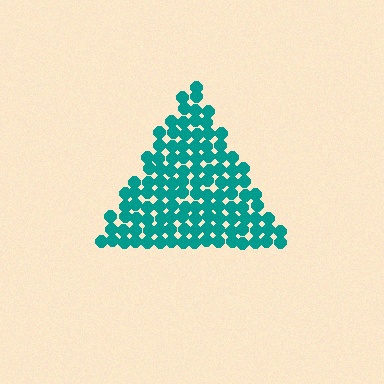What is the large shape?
The large shape is a triangle.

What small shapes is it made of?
It is made of small circles.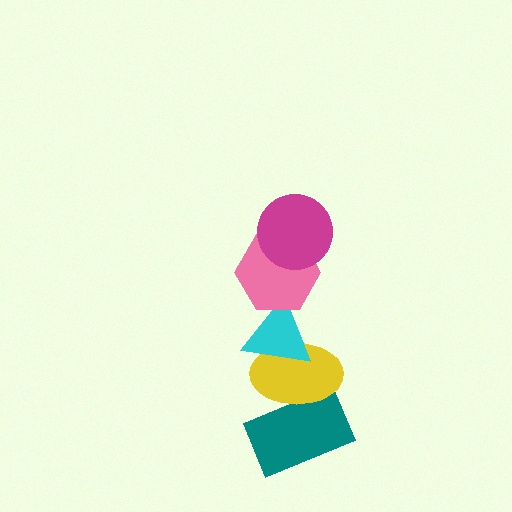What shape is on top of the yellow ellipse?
The cyan triangle is on top of the yellow ellipse.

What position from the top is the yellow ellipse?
The yellow ellipse is 4th from the top.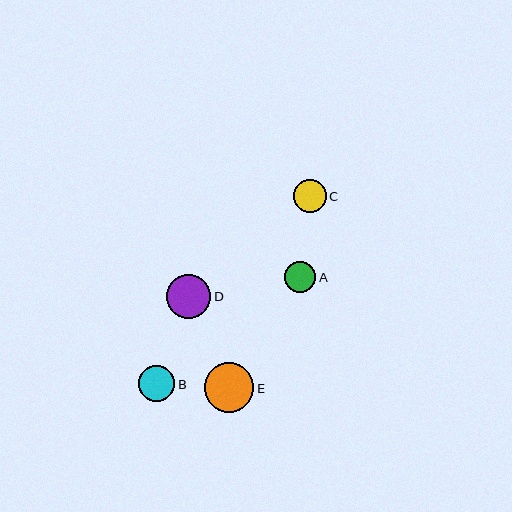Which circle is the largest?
Circle E is the largest with a size of approximately 49 pixels.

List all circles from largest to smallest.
From largest to smallest: E, D, B, C, A.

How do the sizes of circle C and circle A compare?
Circle C and circle A are approximately the same size.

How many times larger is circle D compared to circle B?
Circle D is approximately 1.2 times the size of circle B.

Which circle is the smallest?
Circle A is the smallest with a size of approximately 31 pixels.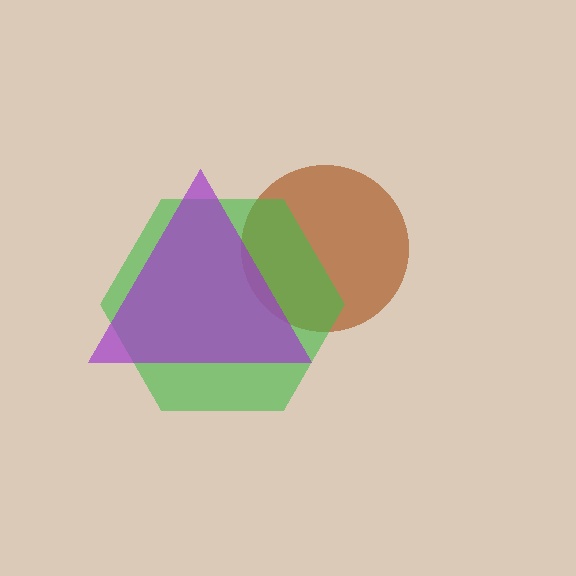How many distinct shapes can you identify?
There are 3 distinct shapes: a brown circle, a green hexagon, a purple triangle.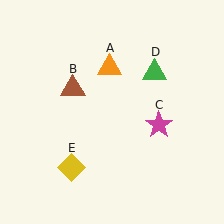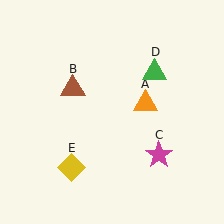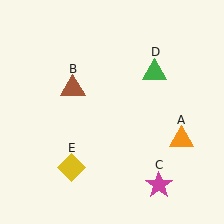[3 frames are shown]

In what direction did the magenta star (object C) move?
The magenta star (object C) moved down.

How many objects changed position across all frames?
2 objects changed position: orange triangle (object A), magenta star (object C).